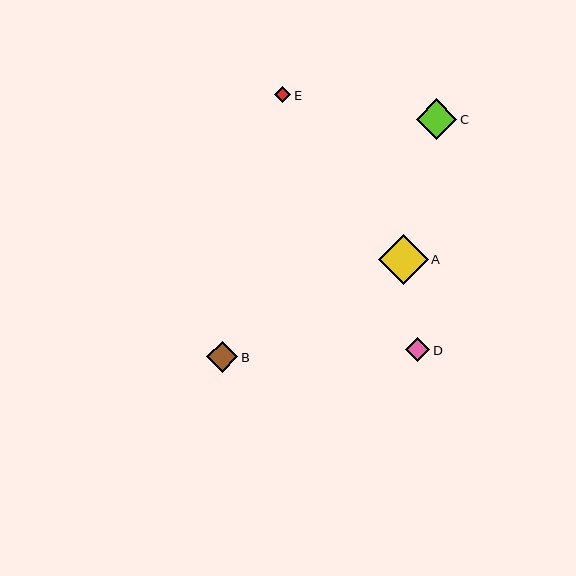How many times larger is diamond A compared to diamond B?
Diamond A is approximately 1.6 times the size of diamond B.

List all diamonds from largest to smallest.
From largest to smallest: A, C, B, D, E.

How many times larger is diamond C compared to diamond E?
Diamond C is approximately 2.5 times the size of diamond E.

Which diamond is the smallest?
Diamond E is the smallest with a size of approximately 16 pixels.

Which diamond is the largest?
Diamond A is the largest with a size of approximately 50 pixels.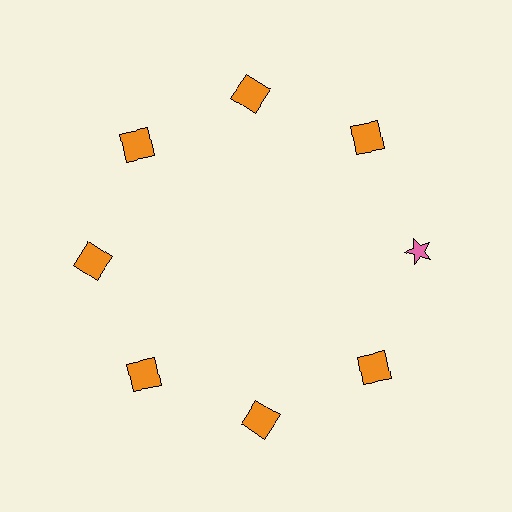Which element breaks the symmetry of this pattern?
The pink star at roughly the 3 o'clock position breaks the symmetry. All other shapes are orange squares.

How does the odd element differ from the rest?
It differs in both color (pink instead of orange) and shape (star instead of square).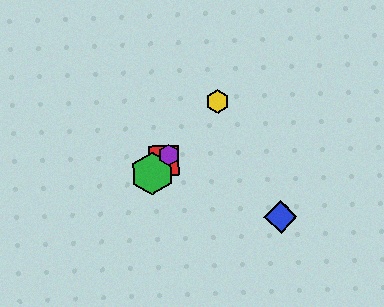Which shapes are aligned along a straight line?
The red square, the green hexagon, the yellow hexagon, the purple hexagon are aligned along a straight line.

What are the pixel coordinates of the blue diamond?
The blue diamond is at (281, 217).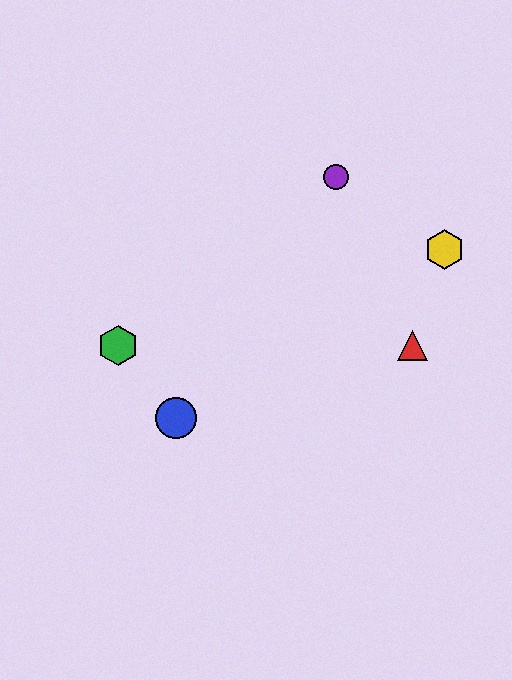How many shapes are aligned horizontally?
2 shapes (the red triangle, the green hexagon) are aligned horizontally.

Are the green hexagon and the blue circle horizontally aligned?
No, the green hexagon is at y≈346 and the blue circle is at y≈418.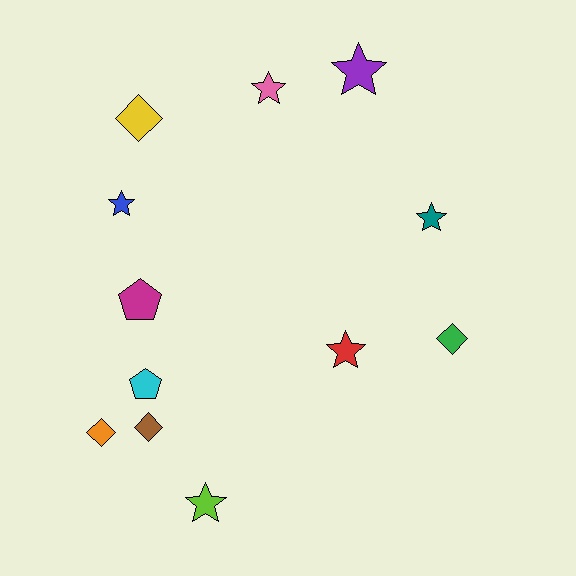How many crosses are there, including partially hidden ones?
There are no crosses.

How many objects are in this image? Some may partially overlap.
There are 12 objects.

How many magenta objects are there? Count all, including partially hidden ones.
There is 1 magenta object.